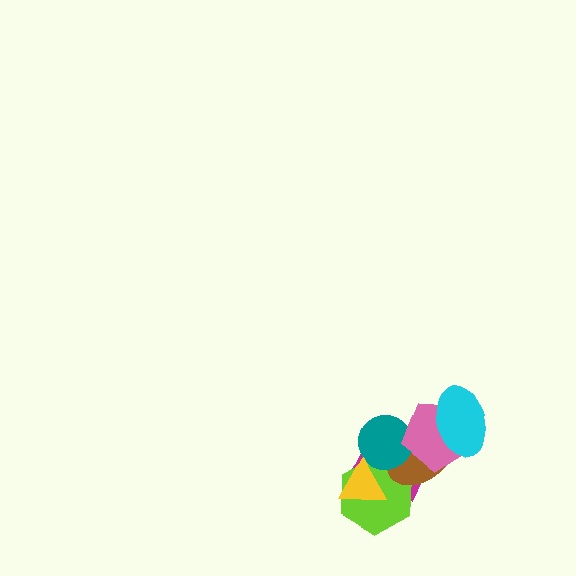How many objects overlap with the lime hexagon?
4 objects overlap with the lime hexagon.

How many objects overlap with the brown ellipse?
5 objects overlap with the brown ellipse.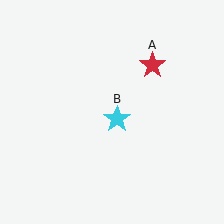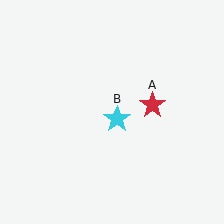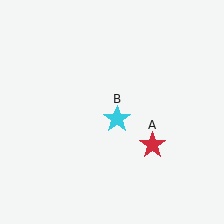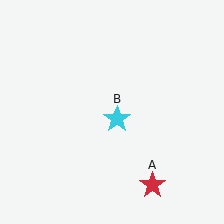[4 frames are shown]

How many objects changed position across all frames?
1 object changed position: red star (object A).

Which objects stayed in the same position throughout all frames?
Cyan star (object B) remained stationary.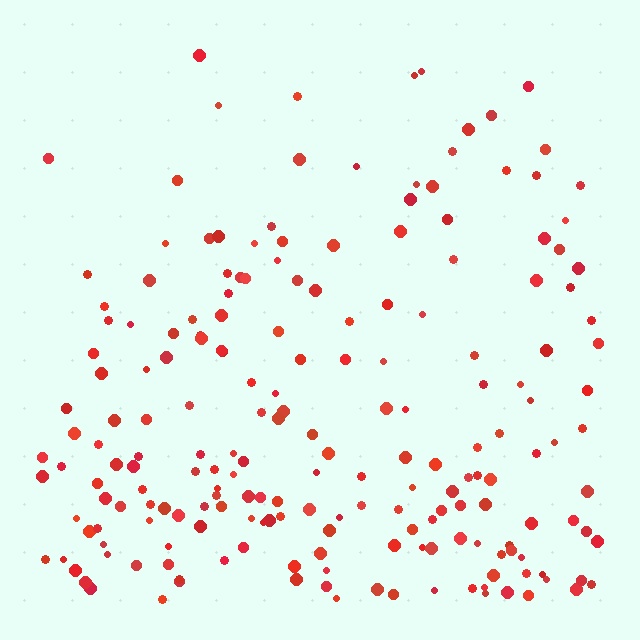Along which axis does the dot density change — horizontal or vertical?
Vertical.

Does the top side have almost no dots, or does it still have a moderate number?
Still a moderate number, just noticeably fewer than the bottom.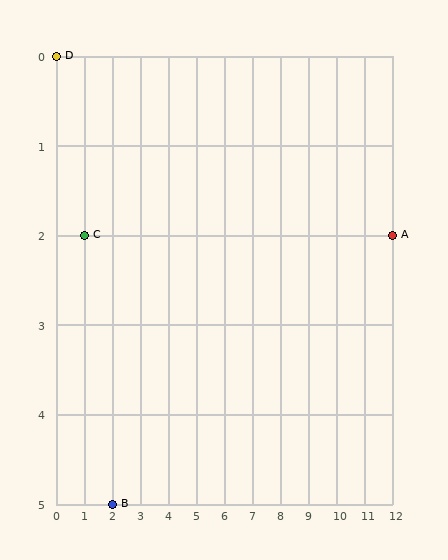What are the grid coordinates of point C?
Point C is at grid coordinates (1, 2).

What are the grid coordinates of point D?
Point D is at grid coordinates (0, 0).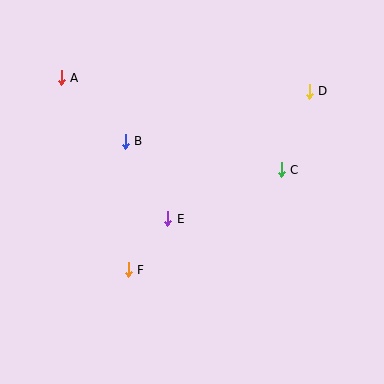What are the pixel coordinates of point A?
Point A is at (61, 78).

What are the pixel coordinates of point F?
Point F is at (128, 270).